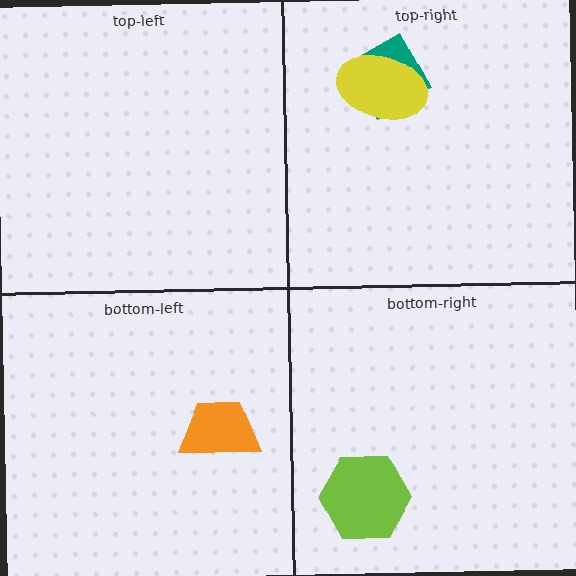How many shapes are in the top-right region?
2.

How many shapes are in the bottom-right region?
1.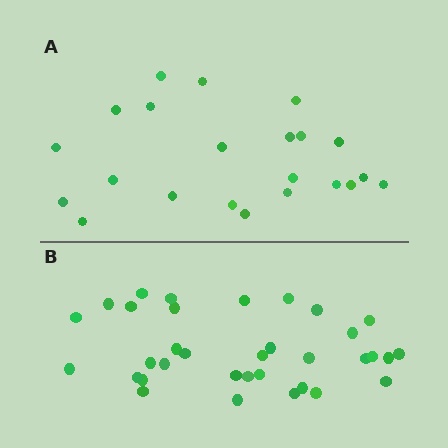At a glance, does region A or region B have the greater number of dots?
Region B (the bottom region) has more dots.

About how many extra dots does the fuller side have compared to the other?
Region B has roughly 12 or so more dots than region A.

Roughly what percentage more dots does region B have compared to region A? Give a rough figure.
About 55% more.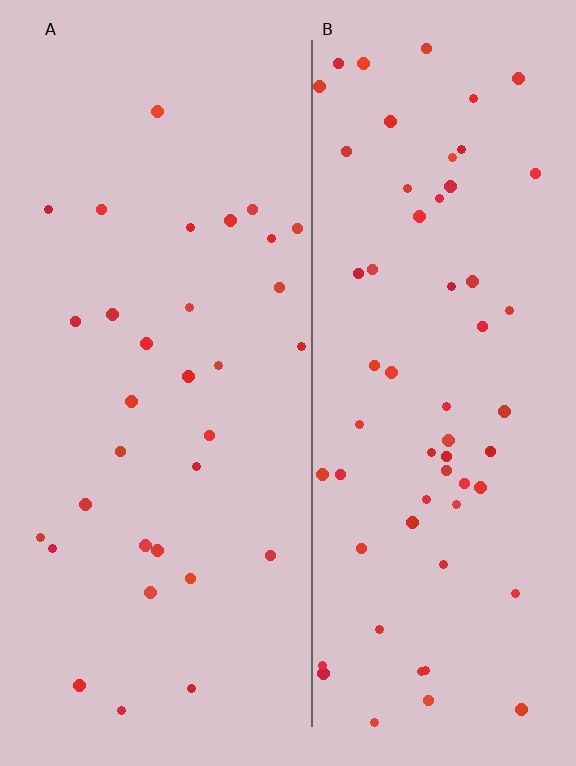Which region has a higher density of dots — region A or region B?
B (the right).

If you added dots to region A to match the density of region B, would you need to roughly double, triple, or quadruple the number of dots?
Approximately double.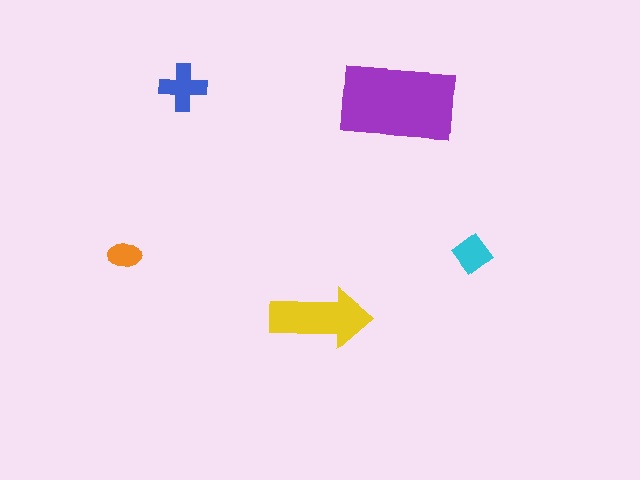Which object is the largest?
The purple rectangle.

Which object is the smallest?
The orange ellipse.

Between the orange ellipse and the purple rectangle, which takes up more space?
The purple rectangle.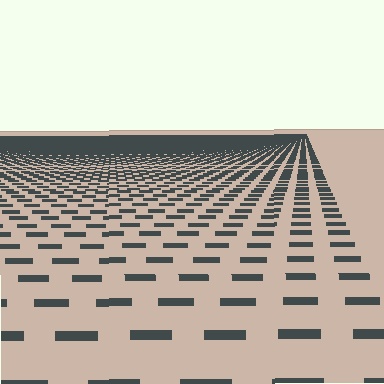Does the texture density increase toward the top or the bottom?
Density increases toward the top.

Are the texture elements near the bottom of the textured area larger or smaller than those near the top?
Larger. Near the bottom, elements are closer to the viewer and appear at a bigger on-screen size.